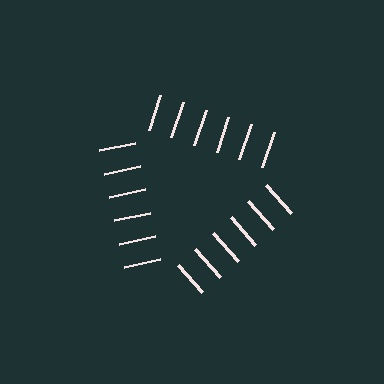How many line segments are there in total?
18 — 6 along each of the 3 edges.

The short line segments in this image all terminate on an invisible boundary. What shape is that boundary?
An illusory triangle — the line segments terminate on its edges but no continuous stroke is drawn.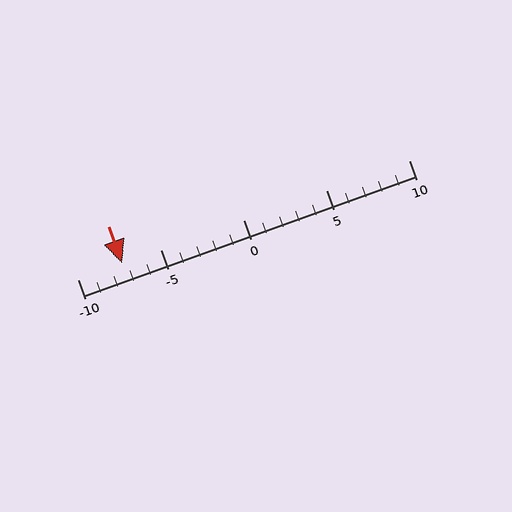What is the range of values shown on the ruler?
The ruler shows values from -10 to 10.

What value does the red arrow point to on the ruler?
The red arrow points to approximately -7.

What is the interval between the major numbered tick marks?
The major tick marks are spaced 5 units apart.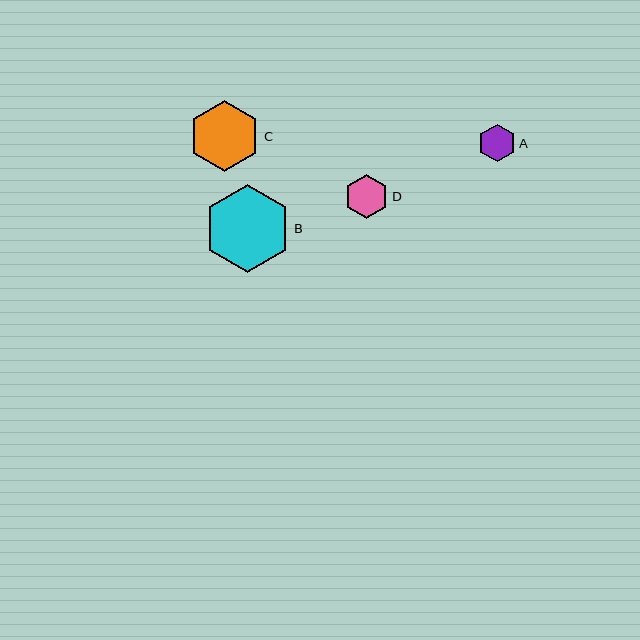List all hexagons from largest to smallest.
From largest to smallest: B, C, D, A.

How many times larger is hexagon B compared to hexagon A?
Hexagon B is approximately 2.3 times the size of hexagon A.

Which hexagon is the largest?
Hexagon B is the largest with a size of approximately 88 pixels.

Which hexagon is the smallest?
Hexagon A is the smallest with a size of approximately 38 pixels.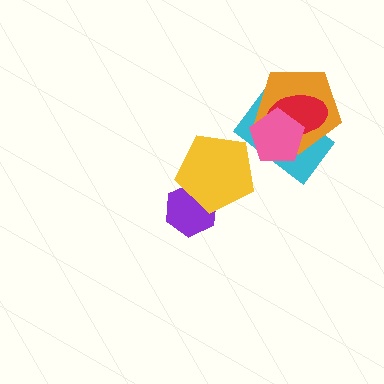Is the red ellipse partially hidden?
Yes, it is partially covered by another shape.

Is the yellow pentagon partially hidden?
No, no other shape covers it.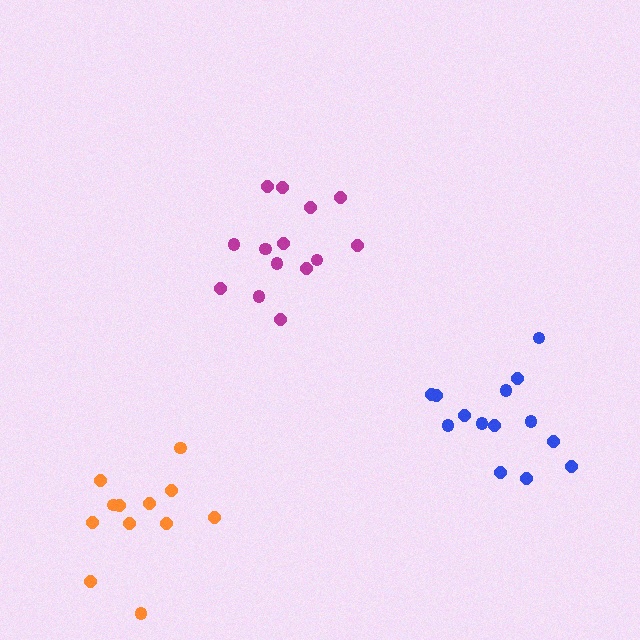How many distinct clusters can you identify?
There are 3 distinct clusters.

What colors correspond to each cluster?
The clusters are colored: orange, blue, magenta.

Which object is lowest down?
The orange cluster is bottommost.